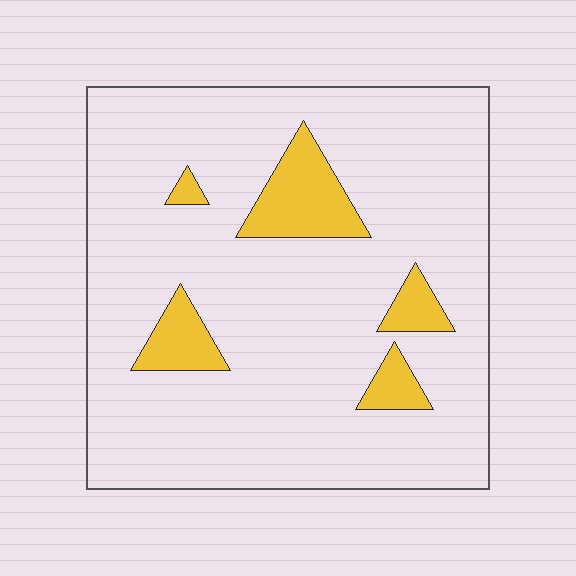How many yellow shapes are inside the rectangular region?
5.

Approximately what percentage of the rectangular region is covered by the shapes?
Approximately 10%.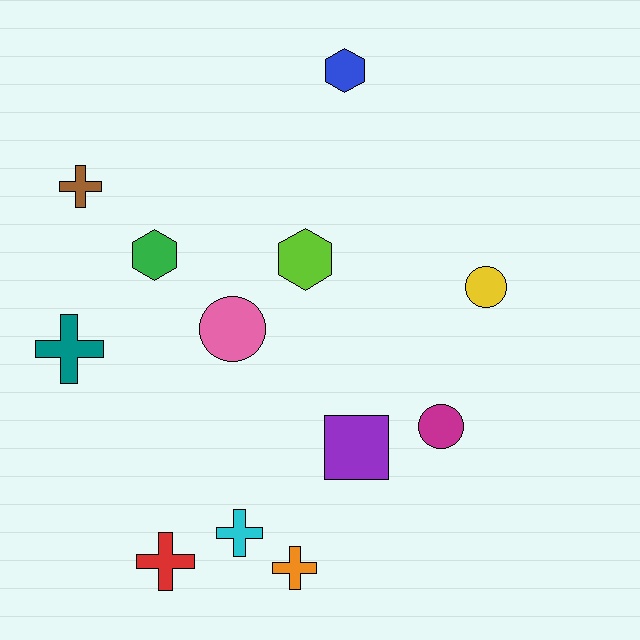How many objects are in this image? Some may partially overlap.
There are 12 objects.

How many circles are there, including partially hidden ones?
There are 3 circles.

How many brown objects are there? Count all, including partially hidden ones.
There is 1 brown object.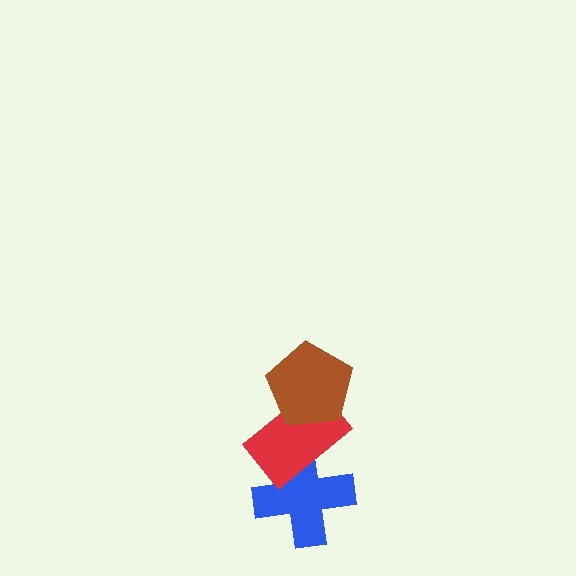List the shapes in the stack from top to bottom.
From top to bottom: the brown pentagon, the red rectangle, the blue cross.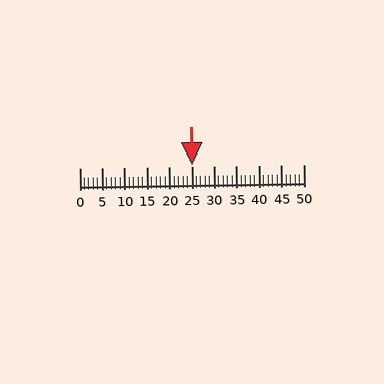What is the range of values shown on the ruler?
The ruler shows values from 0 to 50.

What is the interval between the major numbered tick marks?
The major tick marks are spaced 5 units apart.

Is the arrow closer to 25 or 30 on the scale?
The arrow is closer to 25.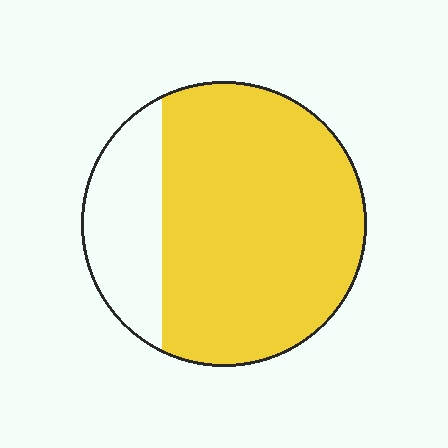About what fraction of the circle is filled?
About three quarters (3/4).